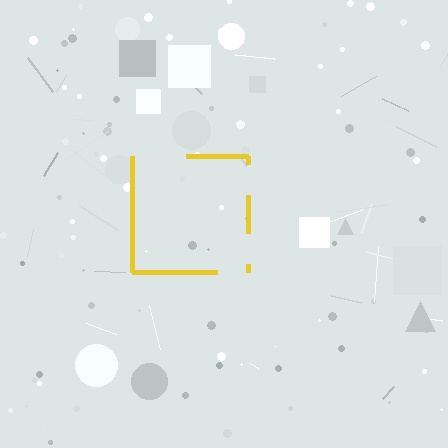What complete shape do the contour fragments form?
The contour fragments form a square.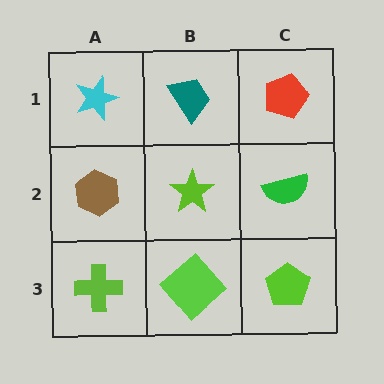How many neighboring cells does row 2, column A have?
3.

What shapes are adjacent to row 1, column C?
A green semicircle (row 2, column C), a teal trapezoid (row 1, column B).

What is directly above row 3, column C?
A green semicircle.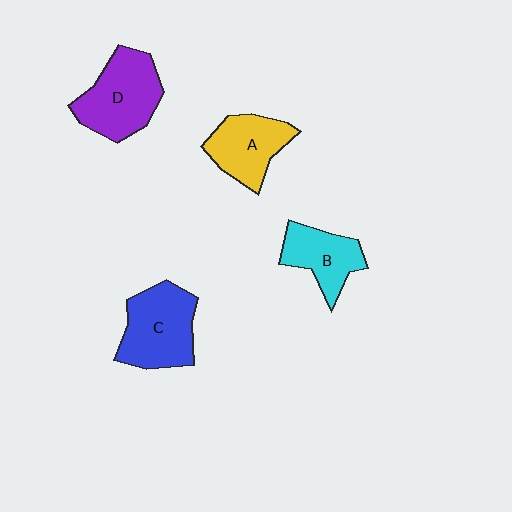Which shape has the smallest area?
Shape B (cyan).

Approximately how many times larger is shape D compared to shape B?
Approximately 1.4 times.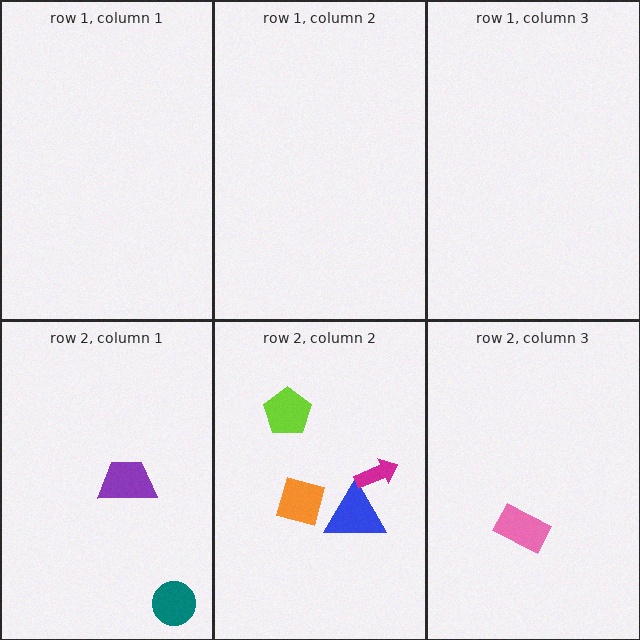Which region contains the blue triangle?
The row 2, column 2 region.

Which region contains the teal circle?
The row 2, column 1 region.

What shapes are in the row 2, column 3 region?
The pink rectangle.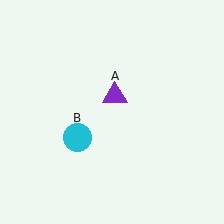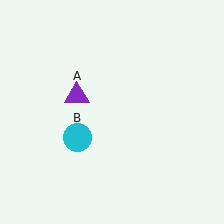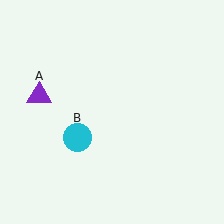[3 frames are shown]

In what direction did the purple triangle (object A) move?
The purple triangle (object A) moved left.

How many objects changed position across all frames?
1 object changed position: purple triangle (object A).